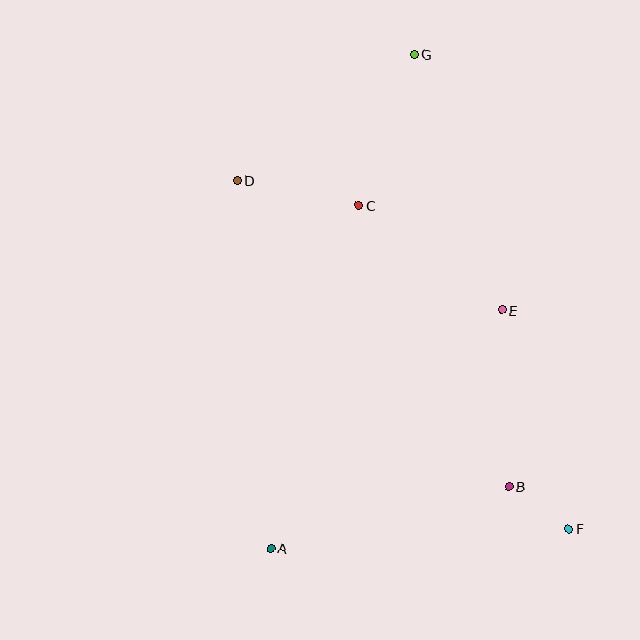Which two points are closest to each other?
Points B and F are closest to each other.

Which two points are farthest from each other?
Points A and G are farthest from each other.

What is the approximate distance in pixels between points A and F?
The distance between A and F is approximately 298 pixels.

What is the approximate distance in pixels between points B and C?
The distance between B and C is approximately 319 pixels.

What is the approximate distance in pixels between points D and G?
The distance between D and G is approximately 217 pixels.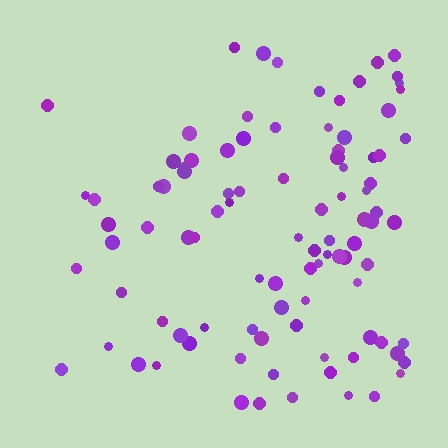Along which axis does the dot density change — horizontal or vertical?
Horizontal.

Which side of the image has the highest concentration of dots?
The right.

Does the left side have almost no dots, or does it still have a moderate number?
Still a moderate number, just noticeably fewer than the right.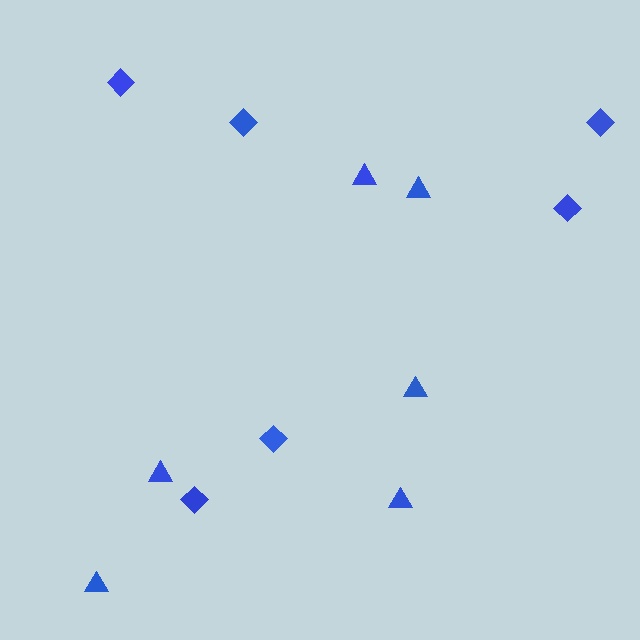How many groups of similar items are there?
There are 2 groups: one group of triangles (6) and one group of diamonds (6).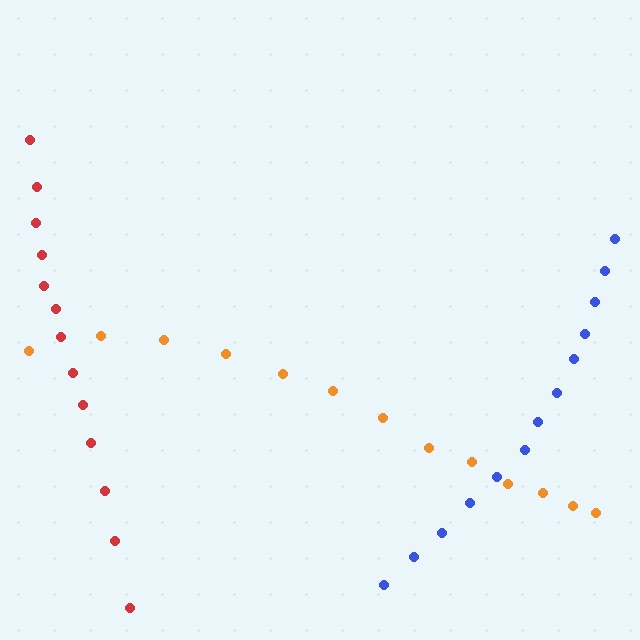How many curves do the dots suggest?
There are 3 distinct paths.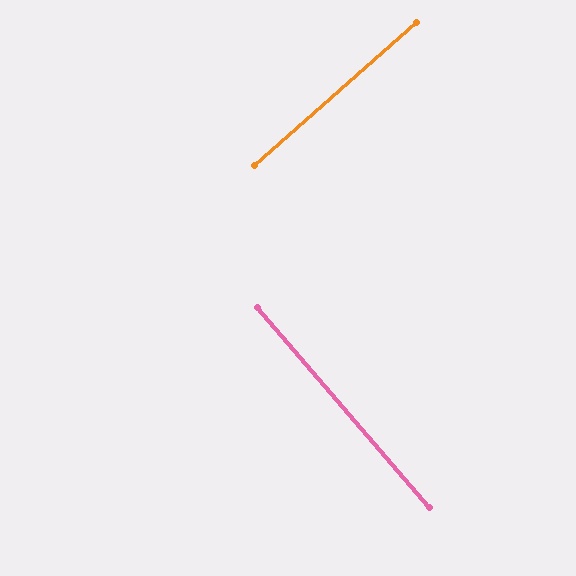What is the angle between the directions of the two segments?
Approximately 89 degrees.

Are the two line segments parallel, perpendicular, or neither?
Perpendicular — they meet at approximately 89°.